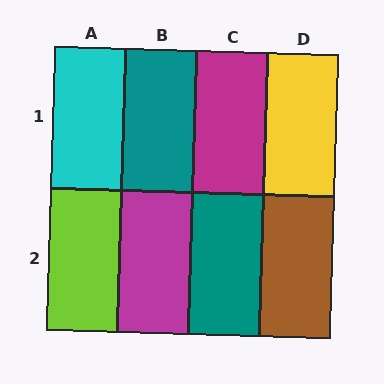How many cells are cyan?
1 cell is cyan.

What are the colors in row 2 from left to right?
Lime, magenta, teal, brown.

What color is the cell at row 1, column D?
Yellow.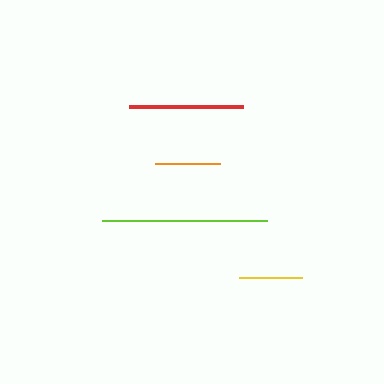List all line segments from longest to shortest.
From longest to shortest: lime, red, orange, yellow.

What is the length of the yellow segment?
The yellow segment is approximately 62 pixels long.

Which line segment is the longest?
The lime line is the longest at approximately 165 pixels.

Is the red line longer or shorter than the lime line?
The lime line is longer than the red line.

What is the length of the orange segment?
The orange segment is approximately 65 pixels long.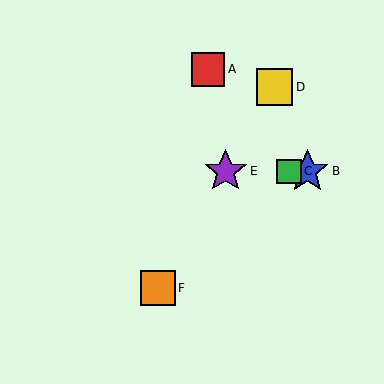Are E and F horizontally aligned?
No, E is at y≈171 and F is at y≈288.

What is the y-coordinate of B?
Object B is at y≈171.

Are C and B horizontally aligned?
Yes, both are at y≈171.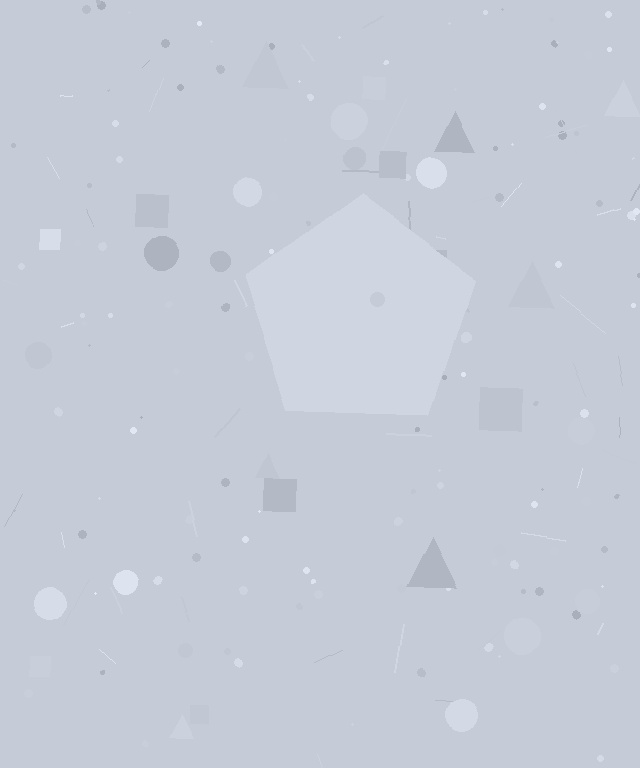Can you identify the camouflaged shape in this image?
The camouflaged shape is a pentagon.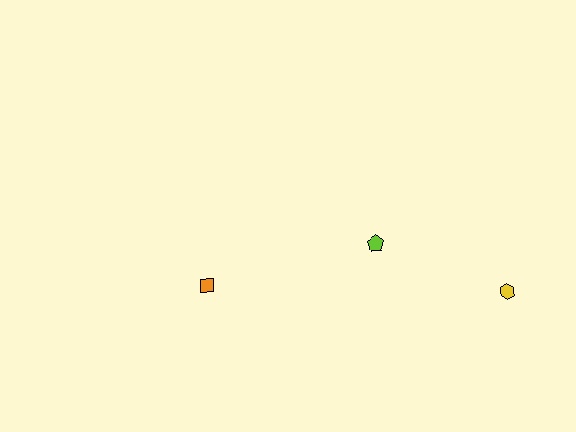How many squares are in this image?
There is 1 square.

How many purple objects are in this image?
There are no purple objects.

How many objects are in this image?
There are 3 objects.